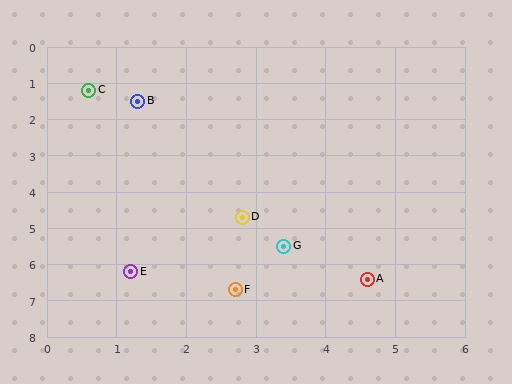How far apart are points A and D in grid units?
Points A and D are about 2.5 grid units apart.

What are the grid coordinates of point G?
Point G is at approximately (3.4, 5.5).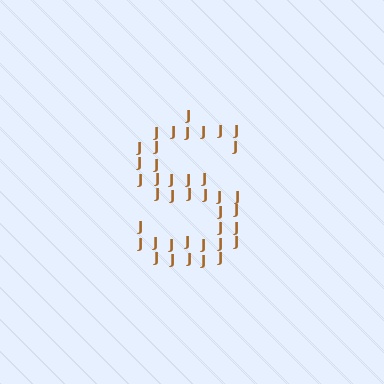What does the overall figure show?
The overall figure shows the letter S.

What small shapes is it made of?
It is made of small letter J's.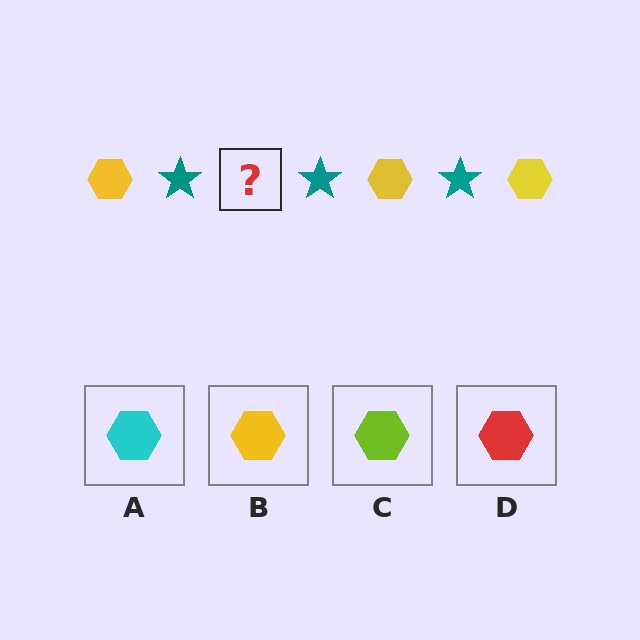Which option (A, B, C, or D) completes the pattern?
B.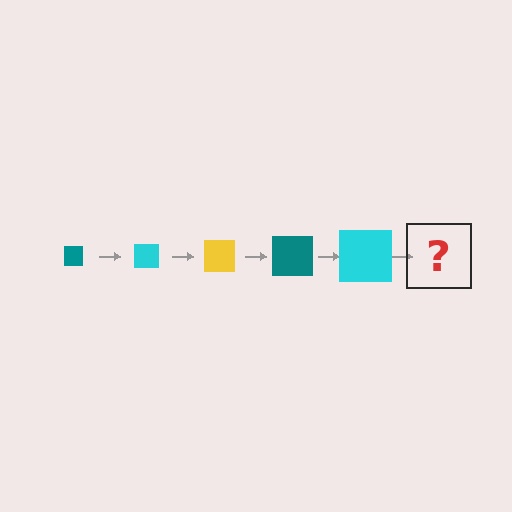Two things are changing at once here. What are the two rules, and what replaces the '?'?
The two rules are that the square grows larger each step and the color cycles through teal, cyan, and yellow. The '?' should be a yellow square, larger than the previous one.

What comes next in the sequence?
The next element should be a yellow square, larger than the previous one.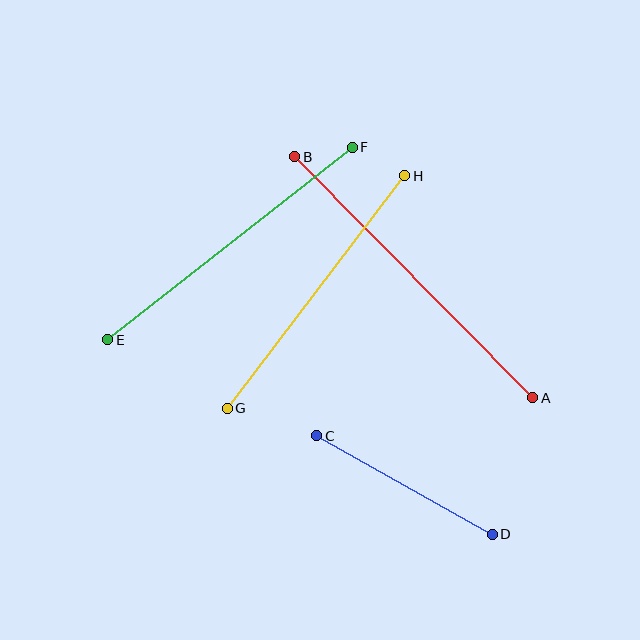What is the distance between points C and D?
The distance is approximately 201 pixels.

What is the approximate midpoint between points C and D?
The midpoint is at approximately (404, 485) pixels.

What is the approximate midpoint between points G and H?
The midpoint is at approximately (316, 292) pixels.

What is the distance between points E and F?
The distance is approximately 311 pixels.